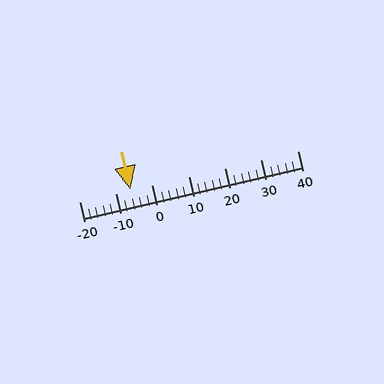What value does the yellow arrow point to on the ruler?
The yellow arrow points to approximately -6.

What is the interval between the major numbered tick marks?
The major tick marks are spaced 10 units apart.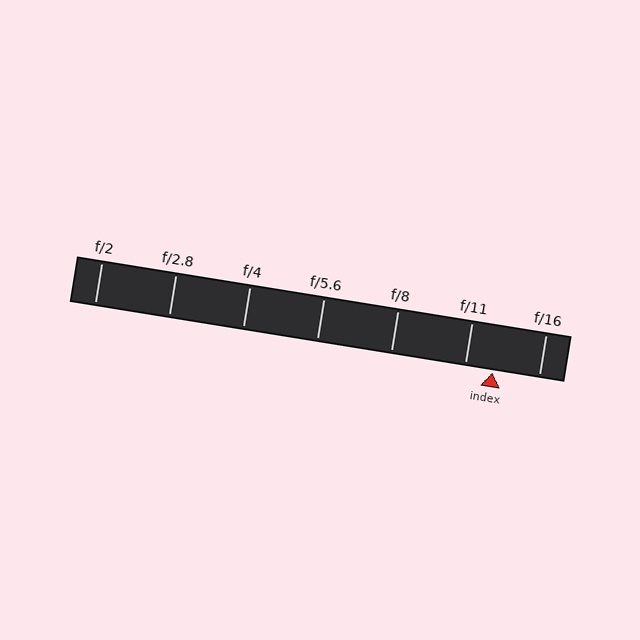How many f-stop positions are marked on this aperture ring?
There are 7 f-stop positions marked.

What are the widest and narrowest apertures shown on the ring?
The widest aperture shown is f/2 and the narrowest is f/16.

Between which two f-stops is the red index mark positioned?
The index mark is between f/11 and f/16.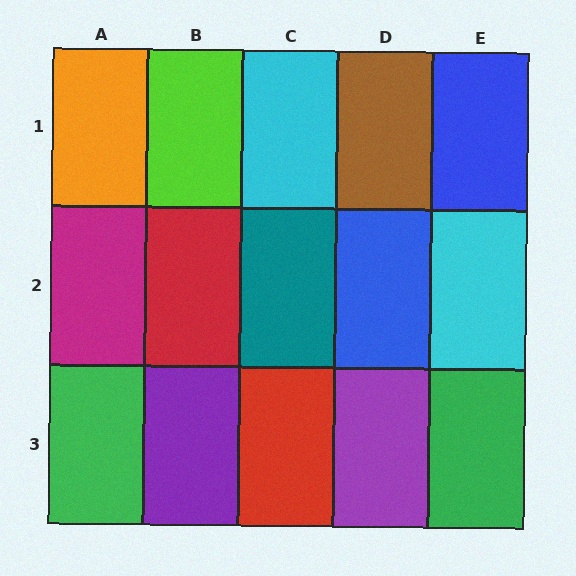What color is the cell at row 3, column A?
Green.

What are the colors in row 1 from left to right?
Orange, lime, cyan, brown, blue.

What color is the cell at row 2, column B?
Red.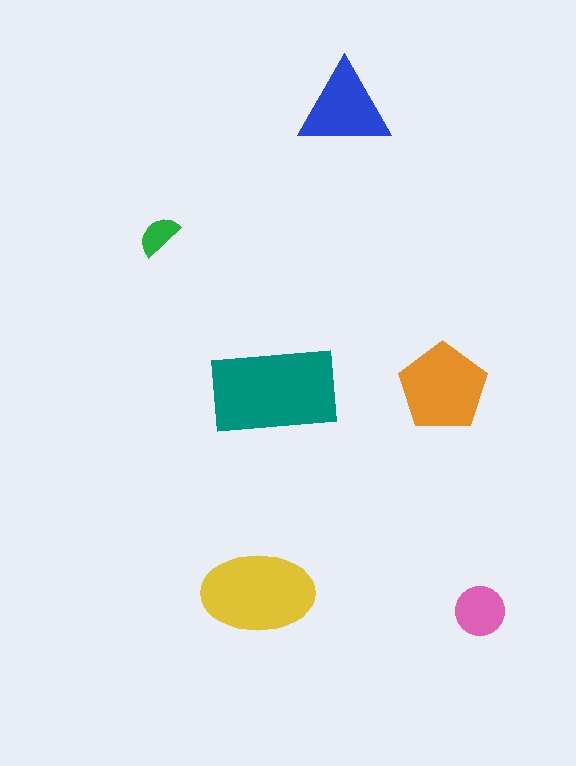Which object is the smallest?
The green semicircle.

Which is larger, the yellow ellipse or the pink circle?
The yellow ellipse.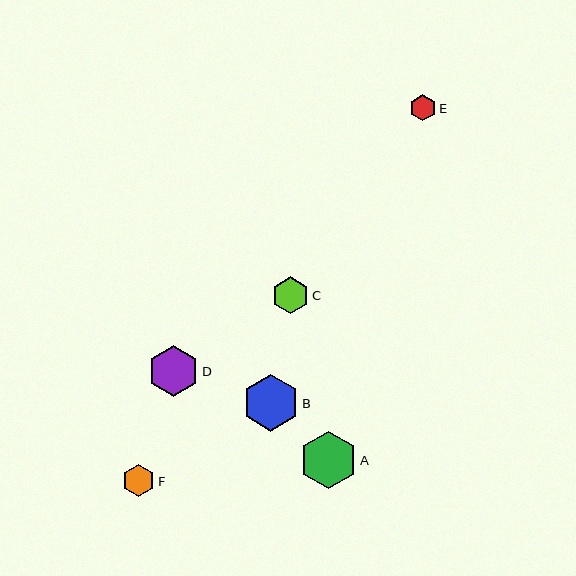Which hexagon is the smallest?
Hexagon E is the smallest with a size of approximately 27 pixels.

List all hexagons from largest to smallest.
From largest to smallest: A, B, D, C, F, E.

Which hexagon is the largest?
Hexagon A is the largest with a size of approximately 57 pixels.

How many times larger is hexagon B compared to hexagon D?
Hexagon B is approximately 1.1 times the size of hexagon D.